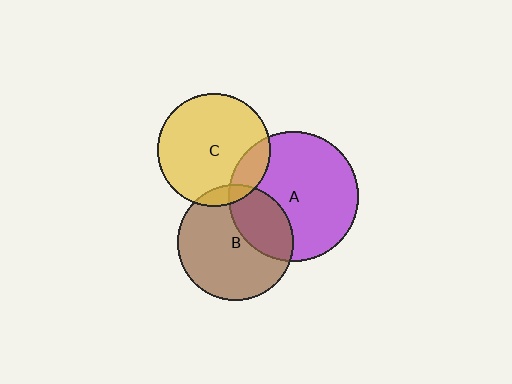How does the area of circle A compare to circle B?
Approximately 1.3 times.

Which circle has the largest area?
Circle A (purple).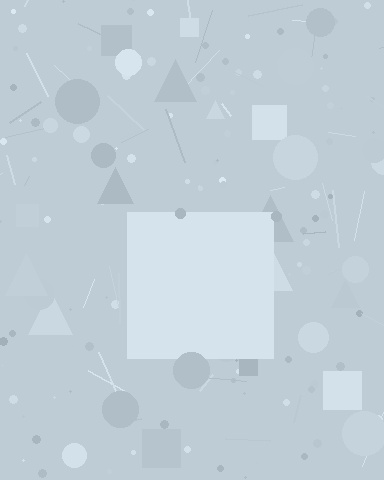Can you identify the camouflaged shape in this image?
The camouflaged shape is a square.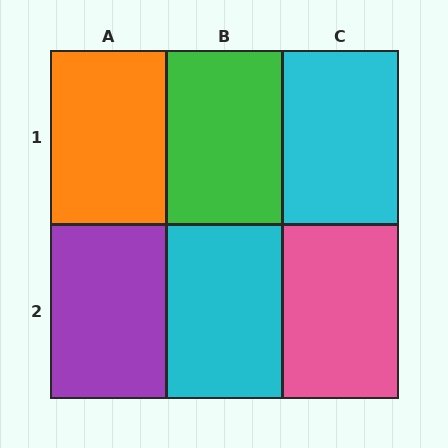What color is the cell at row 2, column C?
Pink.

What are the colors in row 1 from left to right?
Orange, green, cyan.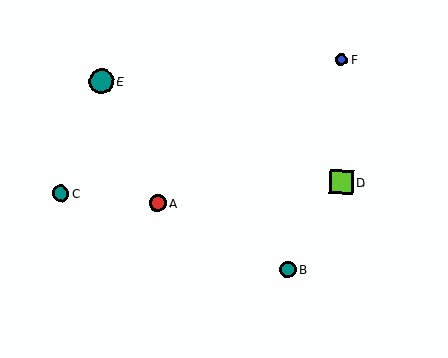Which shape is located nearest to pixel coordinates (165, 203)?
The red circle (labeled A) at (158, 203) is nearest to that location.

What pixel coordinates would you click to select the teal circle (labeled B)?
Click at (288, 270) to select the teal circle B.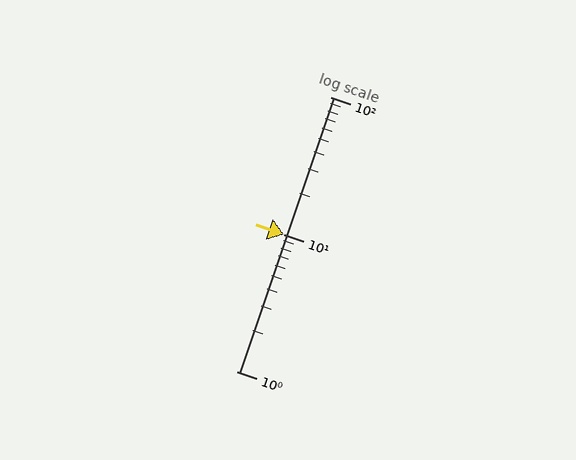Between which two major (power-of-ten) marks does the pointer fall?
The pointer is between 10 and 100.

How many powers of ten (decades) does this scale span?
The scale spans 2 decades, from 1 to 100.